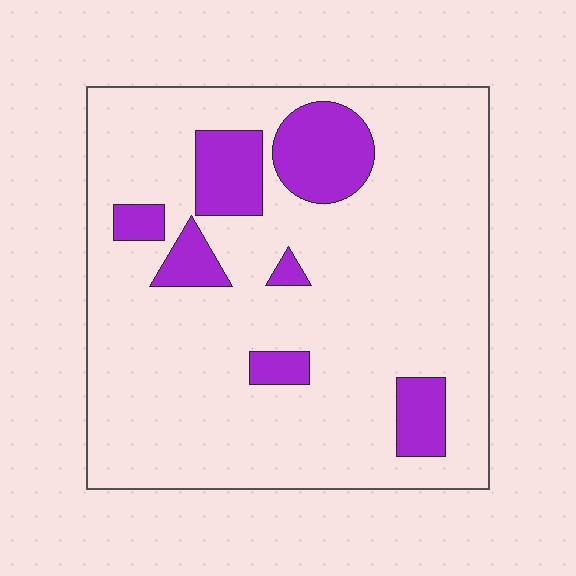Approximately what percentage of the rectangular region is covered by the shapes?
Approximately 15%.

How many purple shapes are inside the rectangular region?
7.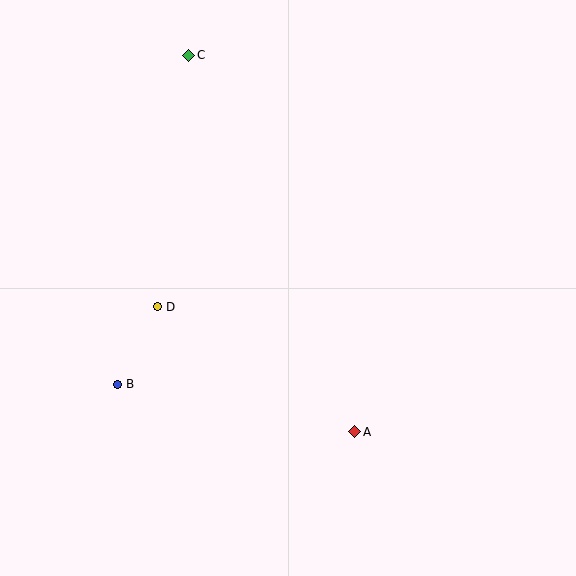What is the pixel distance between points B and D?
The distance between B and D is 87 pixels.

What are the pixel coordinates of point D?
Point D is at (158, 307).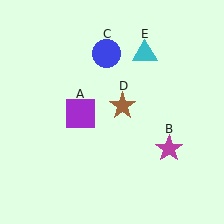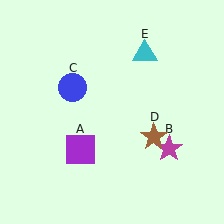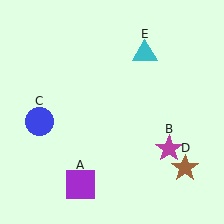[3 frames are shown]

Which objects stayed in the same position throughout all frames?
Magenta star (object B) and cyan triangle (object E) remained stationary.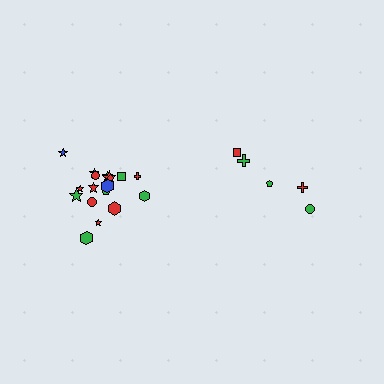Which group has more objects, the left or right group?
The left group.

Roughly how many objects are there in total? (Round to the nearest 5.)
Roughly 25 objects in total.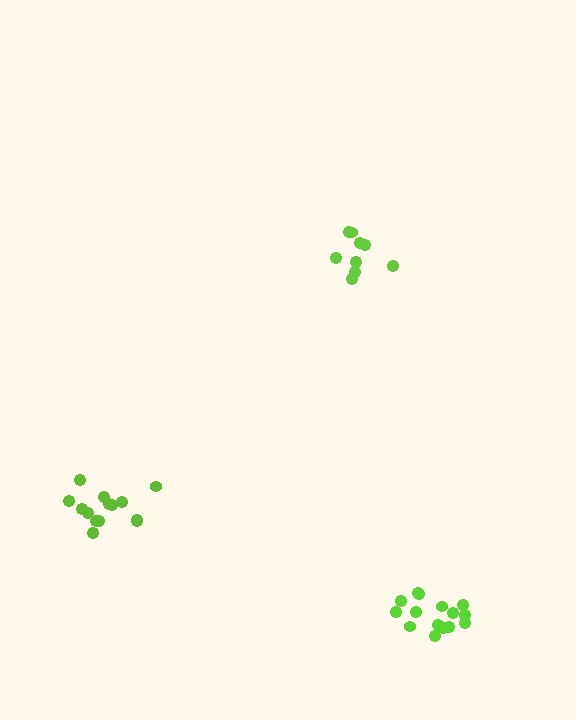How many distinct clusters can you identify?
There are 3 distinct clusters.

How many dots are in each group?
Group 1: 9 dots, Group 2: 15 dots, Group 3: 14 dots (38 total).